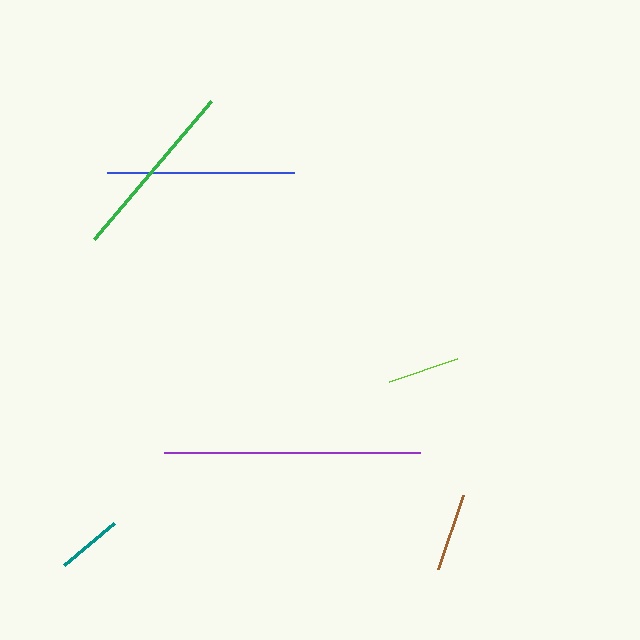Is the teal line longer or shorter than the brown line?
The brown line is longer than the teal line.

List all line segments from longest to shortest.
From longest to shortest: purple, blue, green, brown, lime, teal.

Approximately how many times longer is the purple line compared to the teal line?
The purple line is approximately 4.0 times the length of the teal line.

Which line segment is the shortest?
The teal line is the shortest at approximately 65 pixels.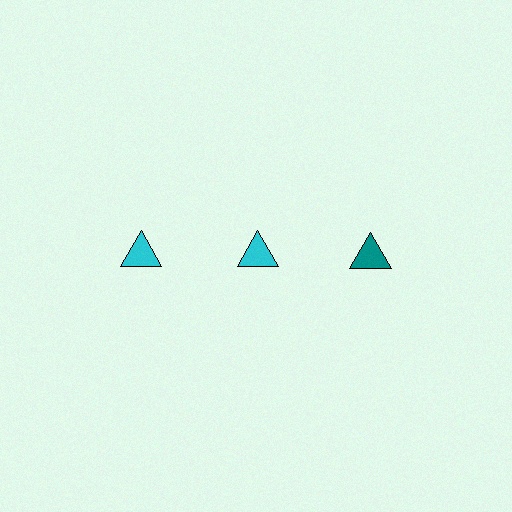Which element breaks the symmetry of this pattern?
The teal triangle in the top row, center column breaks the symmetry. All other shapes are cyan triangles.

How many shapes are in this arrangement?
There are 3 shapes arranged in a grid pattern.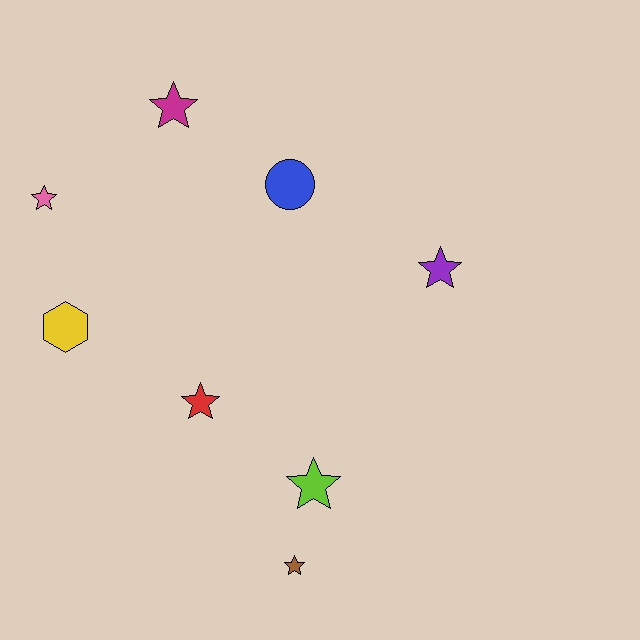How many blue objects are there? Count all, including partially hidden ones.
There is 1 blue object.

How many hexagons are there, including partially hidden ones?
There is 1 hexagon.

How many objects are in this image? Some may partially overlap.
There are 8 objects.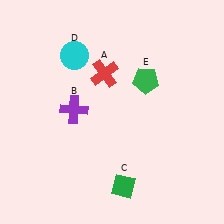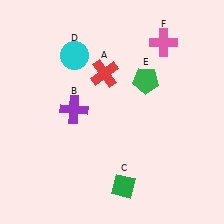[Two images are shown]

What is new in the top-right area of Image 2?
A pink cross (F) was added in the top-right area of Image 2.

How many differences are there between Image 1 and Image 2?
There is 1 difference between the two images.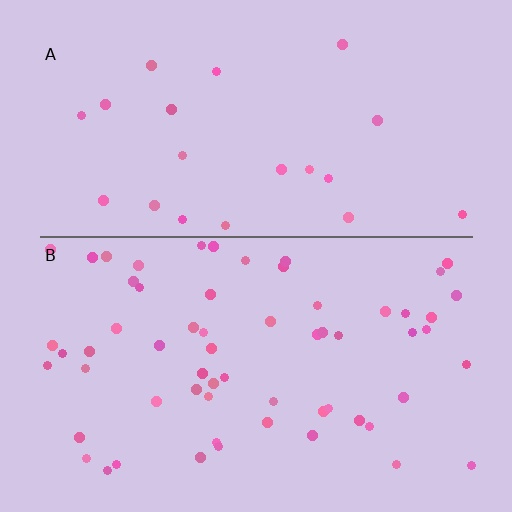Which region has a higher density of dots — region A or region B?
B (the bottom).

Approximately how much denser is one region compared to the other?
Approximately 2.9× — region B over region A.